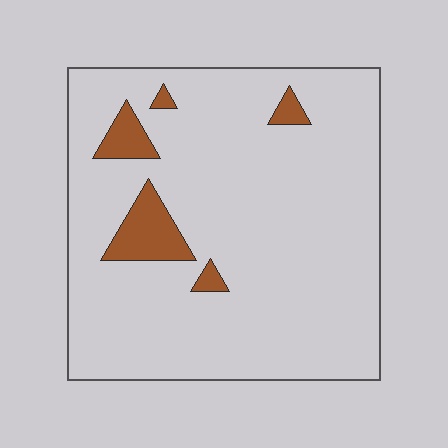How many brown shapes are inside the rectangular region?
5.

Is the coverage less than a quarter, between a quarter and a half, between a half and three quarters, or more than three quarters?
Less than a quarter.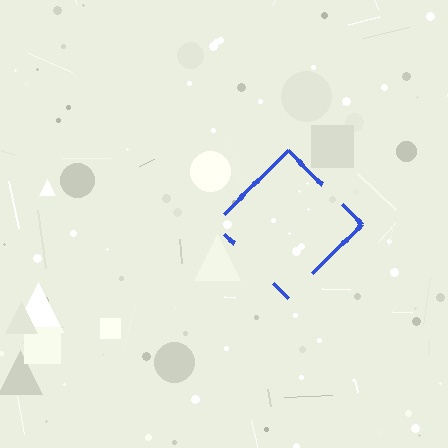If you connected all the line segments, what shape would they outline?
They would outline a diamond.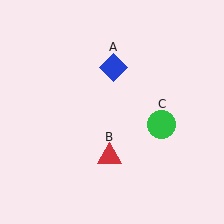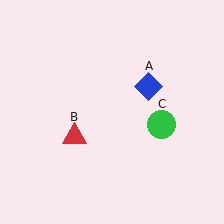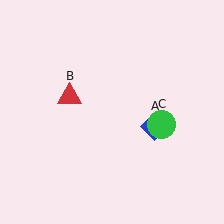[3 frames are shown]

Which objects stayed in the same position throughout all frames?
Green circle (object C) remained stationary.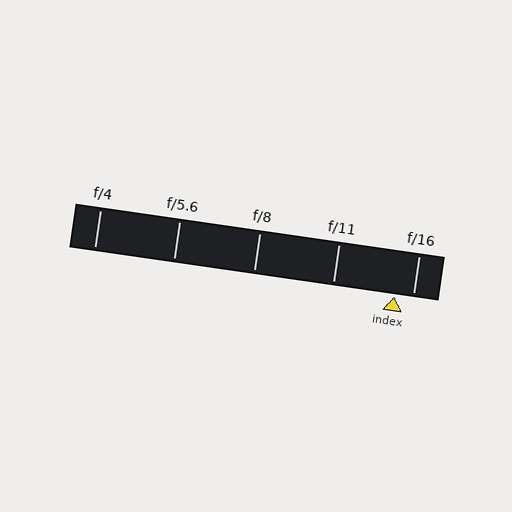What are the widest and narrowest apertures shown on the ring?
The widest aperture shown is f/4 and the narrowest is f/16.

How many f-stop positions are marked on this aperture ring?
There are 5 f-stop positions marked.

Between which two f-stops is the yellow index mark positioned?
The index mark is between f/11 and f/16.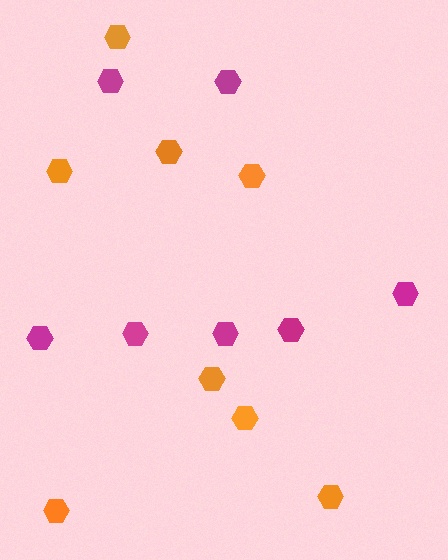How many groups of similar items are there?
There are 2 groups: one group of orange hexagons (8) and one group of magenta hexagons (7).